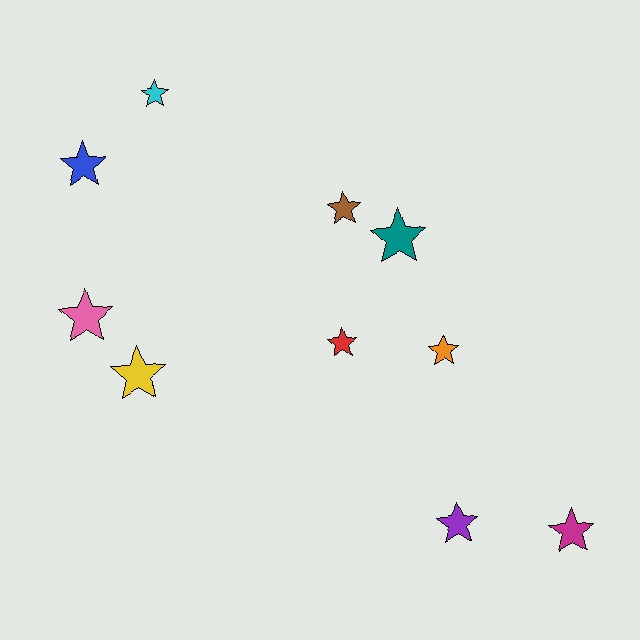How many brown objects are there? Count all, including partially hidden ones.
There is 1 brown object.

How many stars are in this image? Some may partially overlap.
There are 10 stars.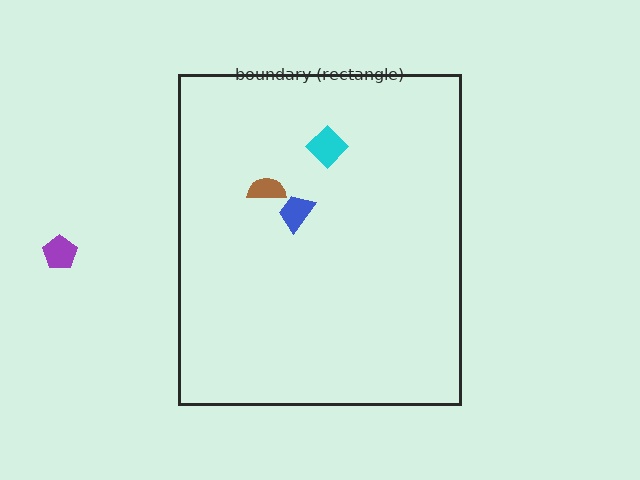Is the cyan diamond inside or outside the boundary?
Inside.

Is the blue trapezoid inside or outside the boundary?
Inside.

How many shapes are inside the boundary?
3 inside, 1 outside.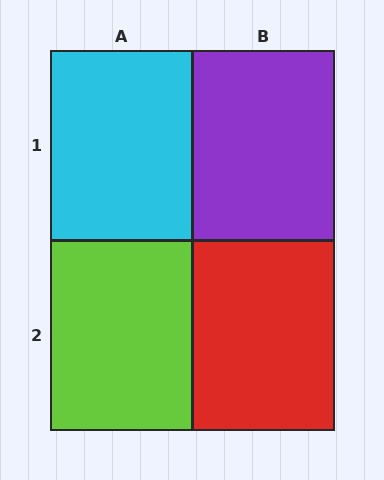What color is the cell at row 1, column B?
Purple.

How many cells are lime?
1 cell is lime.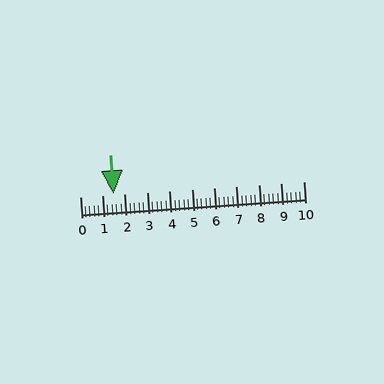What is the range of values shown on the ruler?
The ruler shows values from 0 to 10.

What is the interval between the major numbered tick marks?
The major tick marks are spaced 1 units apart.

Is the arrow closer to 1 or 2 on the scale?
The arrow is closer to 2.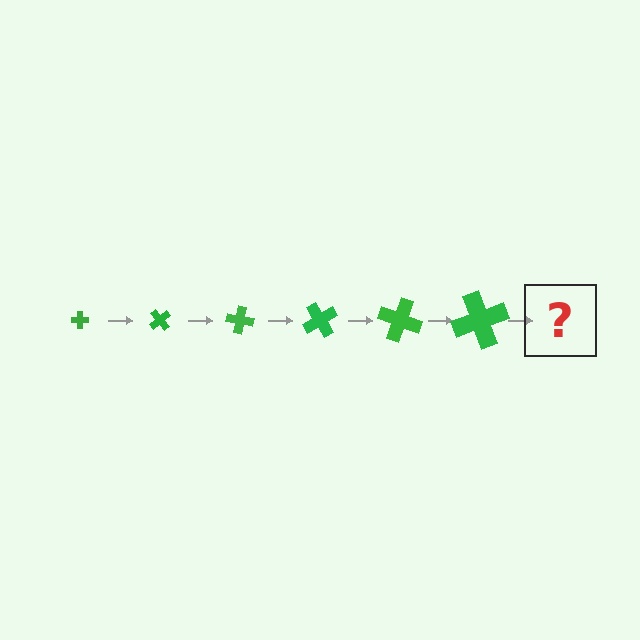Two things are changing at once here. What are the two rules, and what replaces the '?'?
The two rules are that the cross grows larger each step and it rotates 50 degrees each step. The '?' should be a cross, larger than the previous one and rotated 300 degrees from the start.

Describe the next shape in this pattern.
It should be a cross, larger than the previous one and rotated 300 degrees from the start.